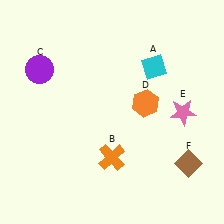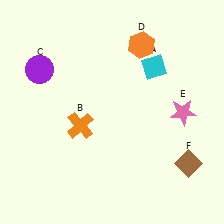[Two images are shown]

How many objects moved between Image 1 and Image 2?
2 objects moved between the two images.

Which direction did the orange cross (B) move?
The orange cross (B) moved up.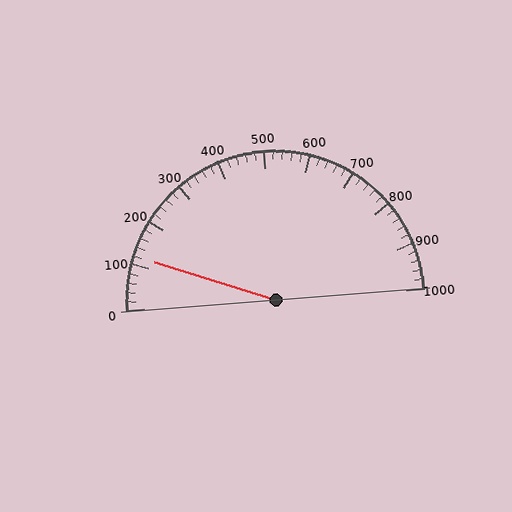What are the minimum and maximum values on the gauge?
The gauge ranges from 0 to 1000.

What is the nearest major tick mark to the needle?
The nearest major tick mark is 100.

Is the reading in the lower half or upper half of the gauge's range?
The reading is in the lower half of the range (0 to 1000).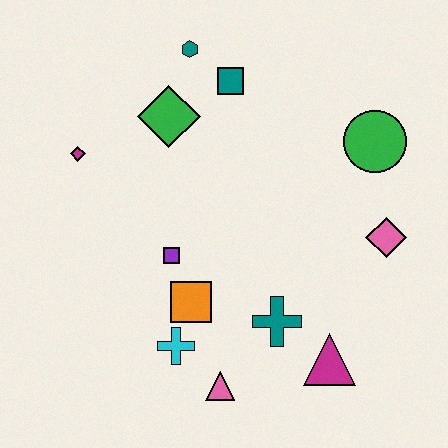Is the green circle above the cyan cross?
Yes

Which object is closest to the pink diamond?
The green circle is closest to the pink diamond.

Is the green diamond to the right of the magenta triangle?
No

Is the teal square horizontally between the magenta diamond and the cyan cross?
No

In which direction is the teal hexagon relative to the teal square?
The teal hexagon is to the left of the teal square.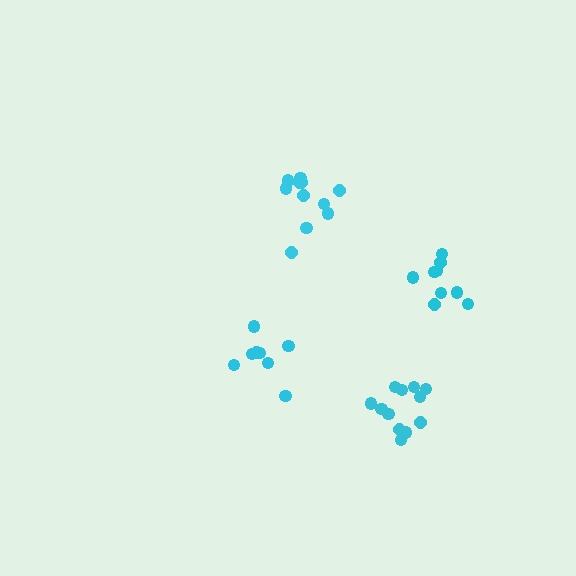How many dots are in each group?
Group 1: 8 dots, Group 2: 12 dots, Group 3: 9 dots, Group 4: 11 dots (40 total).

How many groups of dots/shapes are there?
There are 4 groups.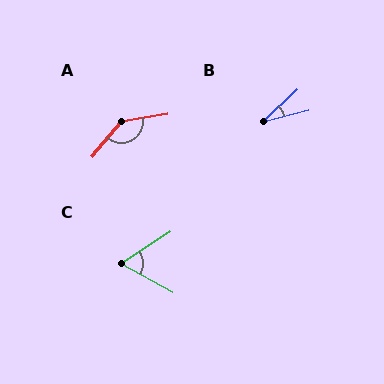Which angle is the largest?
A, at approximately 139 degrees.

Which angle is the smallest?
B, at approximately 30 degrees.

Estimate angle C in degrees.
Approximately 62 degrees.